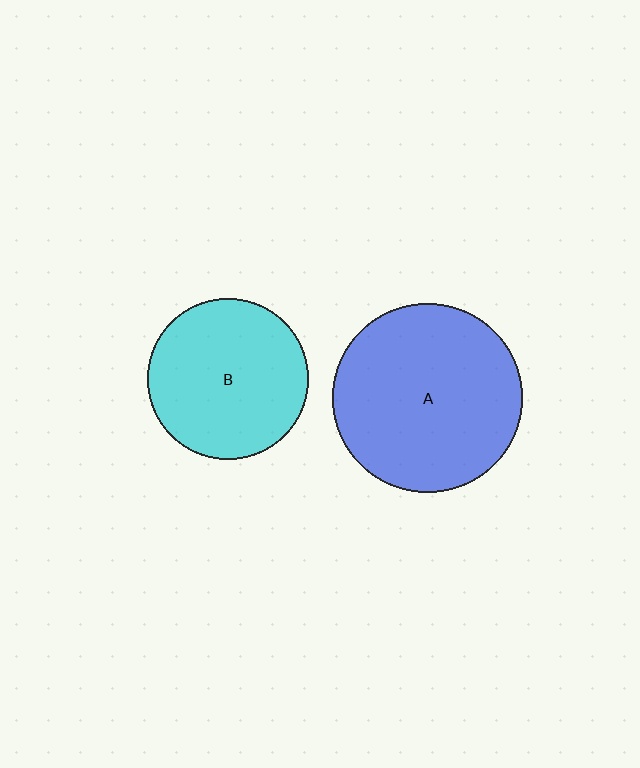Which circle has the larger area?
Circle A (blue).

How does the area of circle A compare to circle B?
Approximately 1.4 times.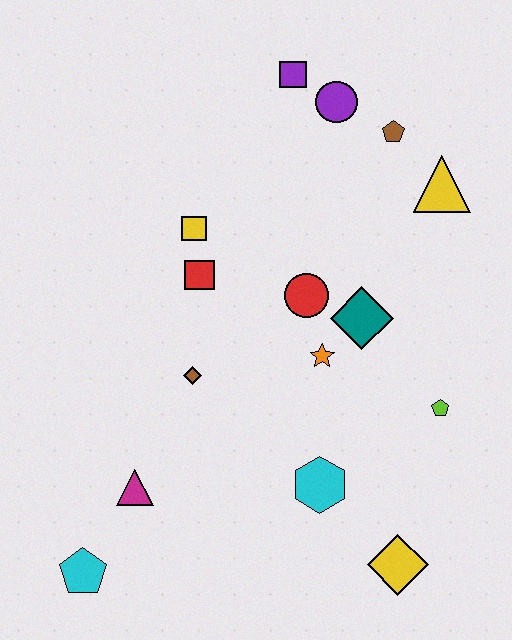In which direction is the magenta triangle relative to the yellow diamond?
The magenta triangle is to the left of the yellow diamond.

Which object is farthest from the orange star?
The cyan pentagon is farthest from the orange star.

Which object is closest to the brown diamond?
The red square is closest to the brown diamond.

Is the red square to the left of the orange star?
Yes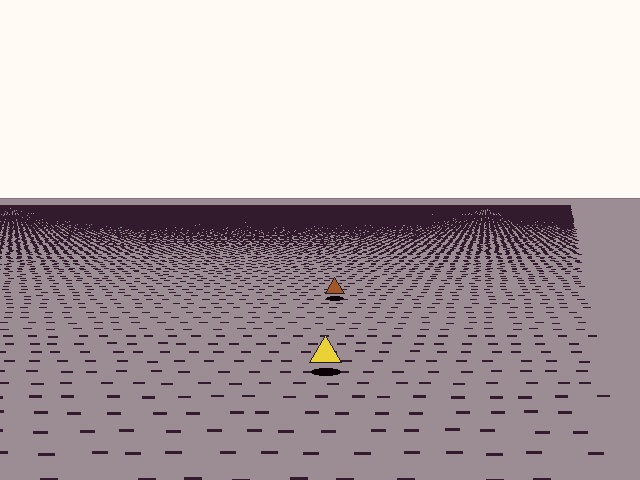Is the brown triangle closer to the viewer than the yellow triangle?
No. The yellow triangle is closer — you can tell from the texture gradient: the ground texture is coarser near it.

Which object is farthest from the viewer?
The brown triangle is farthest from the viewer. It appears smaller and the ground texture around it is denser.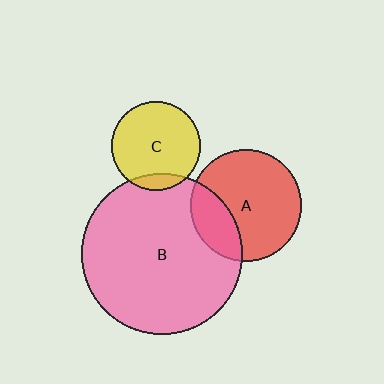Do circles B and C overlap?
Yes.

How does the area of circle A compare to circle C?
Approximately 1.6 times.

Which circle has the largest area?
Circle B (pink).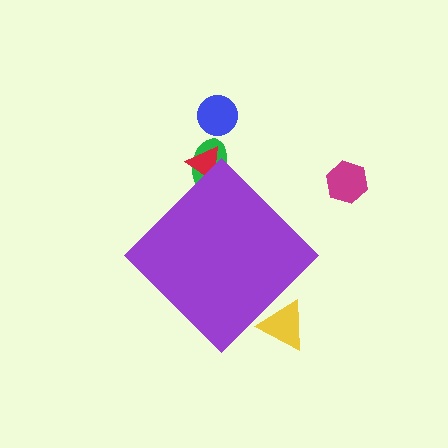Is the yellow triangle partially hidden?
Yes, the yellow triangle is partially hidden behind the purple diamond.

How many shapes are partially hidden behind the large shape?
3 shapes are partially hidden.